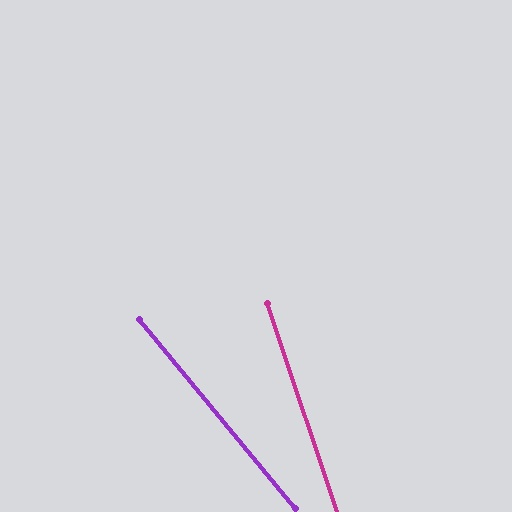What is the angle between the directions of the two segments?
Approximately 21 degrees.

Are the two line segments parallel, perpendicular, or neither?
Neither parallel nor perpendicular — they differ by about 21°.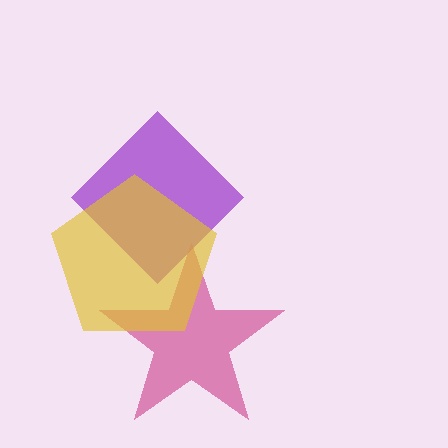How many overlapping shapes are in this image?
There are 3 overlapping shapes in the image.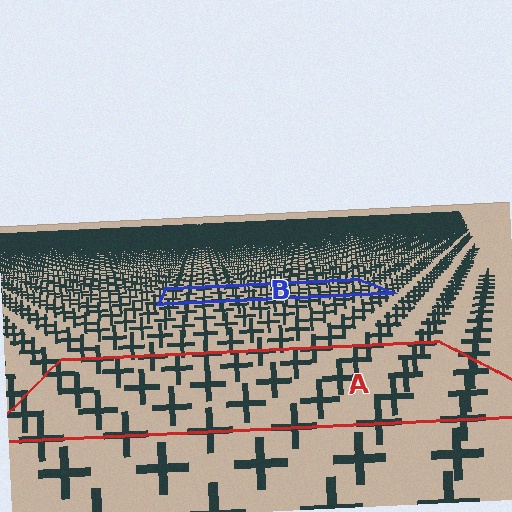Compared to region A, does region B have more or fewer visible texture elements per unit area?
Region B has more texture elements per unit area — they are packed more densely because it is farther away.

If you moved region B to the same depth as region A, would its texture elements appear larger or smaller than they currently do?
They would appear larger. At a closer depth, the same texture elements are projected at a bigger on-screen size.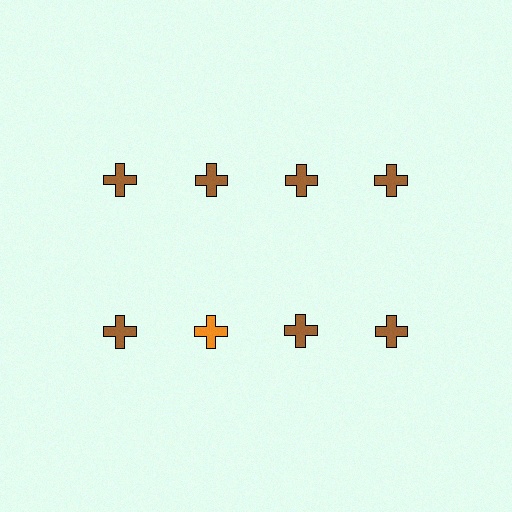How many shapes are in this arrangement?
There are 8 shapes arranged in a grid pattern.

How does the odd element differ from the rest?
It has a different color: orange instead of brown.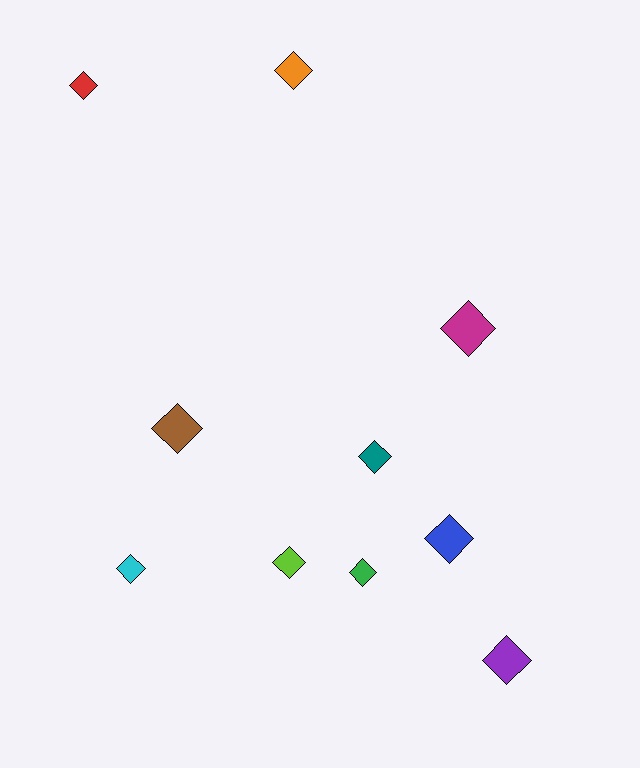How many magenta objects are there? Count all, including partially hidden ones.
There is 1 magenta object.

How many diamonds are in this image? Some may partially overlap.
There are 10 diamonds.